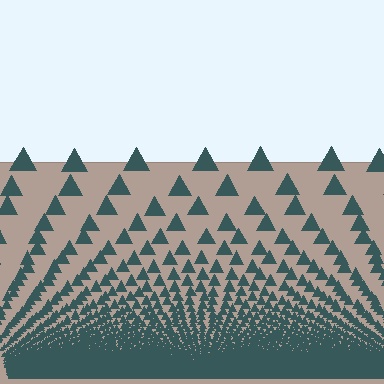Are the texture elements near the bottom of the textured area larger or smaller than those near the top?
Smaller. The gradient is inverted — elements near the bottom are smaller and denser.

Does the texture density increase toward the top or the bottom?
Density increases toward the bottom.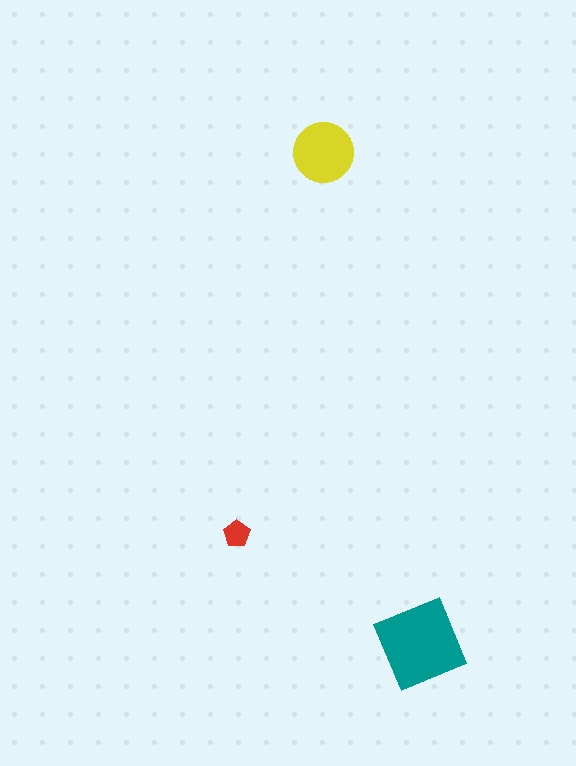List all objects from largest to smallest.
The teal square, the yellow circle, the red pentagon.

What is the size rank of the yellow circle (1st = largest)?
2nd.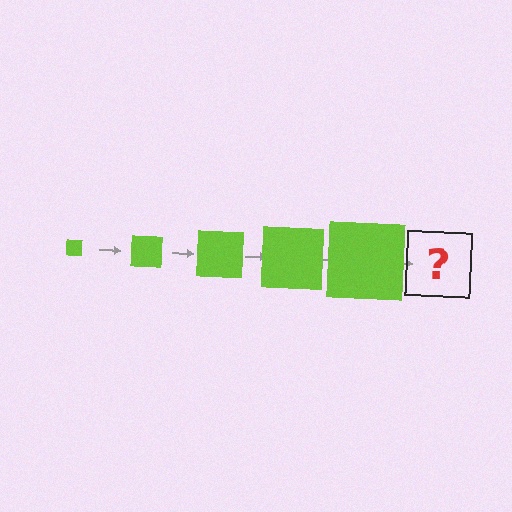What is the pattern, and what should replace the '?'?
The pattern is that the square gets progressively larger each step. The '?' should be a lime square, larger than the previous one.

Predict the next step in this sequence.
The next step is a lime square, larger than the previous one.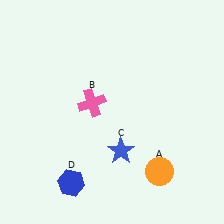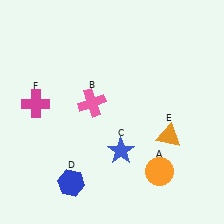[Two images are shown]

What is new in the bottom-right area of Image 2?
An orange triangle (E) was added in the bottom-right area of Image 2.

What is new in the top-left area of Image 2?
A magenta cross (F) was added in the top-left area of Image 2.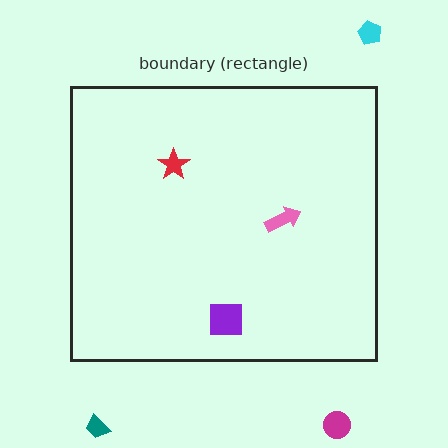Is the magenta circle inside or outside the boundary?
Outside.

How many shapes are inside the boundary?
3 inside, 3 outside.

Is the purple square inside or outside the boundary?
Inside.